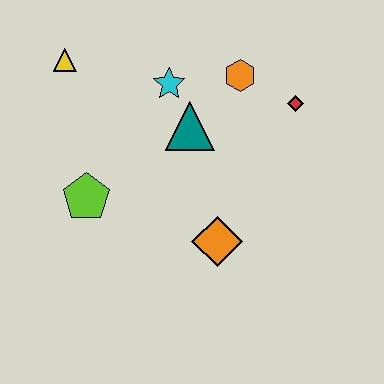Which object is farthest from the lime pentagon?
The red diamond is farthest from the lime pentagon.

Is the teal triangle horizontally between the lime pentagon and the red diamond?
Yes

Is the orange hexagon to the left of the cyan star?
No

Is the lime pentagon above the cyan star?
No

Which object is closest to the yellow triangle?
The cyan star is closest to the yellow triangle.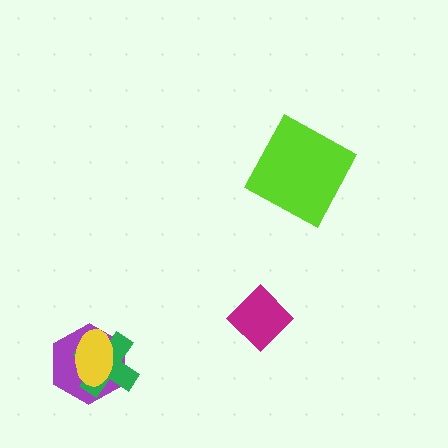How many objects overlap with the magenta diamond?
0 objects overlap with the magenta diamond.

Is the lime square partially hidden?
No, no other shape covers it.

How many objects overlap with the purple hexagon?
2 objects overlap with the purple hexagon.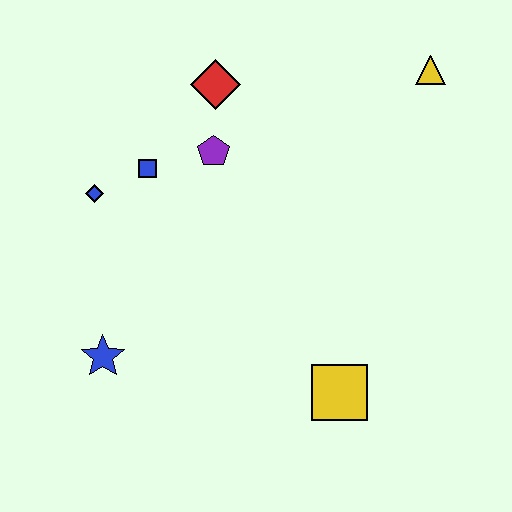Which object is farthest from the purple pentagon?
The yellow square is farthest from the purple pentagon.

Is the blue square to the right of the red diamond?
No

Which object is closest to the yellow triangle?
The red diamond is closest to the yellow triangle.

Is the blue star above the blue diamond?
No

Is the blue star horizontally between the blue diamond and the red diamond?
Yes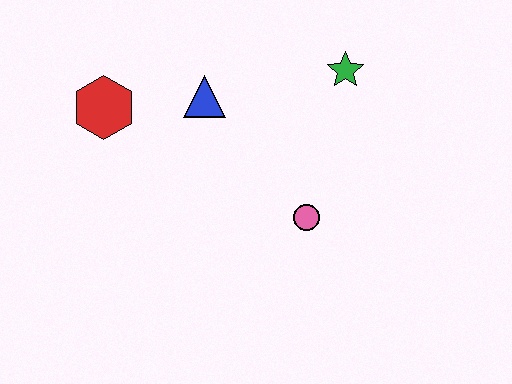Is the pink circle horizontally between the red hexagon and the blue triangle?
No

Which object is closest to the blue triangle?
The red hexagon is closest to the blue triangle.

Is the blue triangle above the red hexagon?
Yes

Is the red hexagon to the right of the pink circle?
No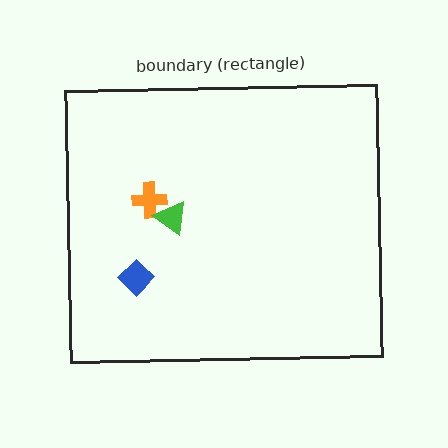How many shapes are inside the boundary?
3 inside, 0 outside.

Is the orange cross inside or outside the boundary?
Inside.